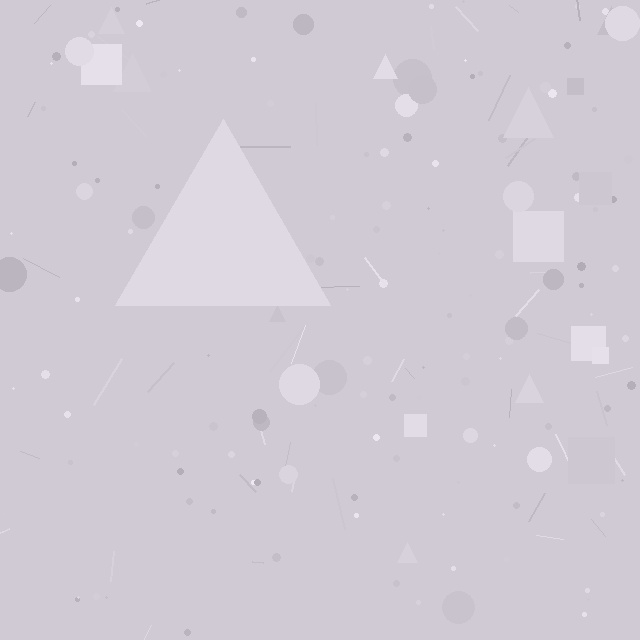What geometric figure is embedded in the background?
A triangle is embedded in the background.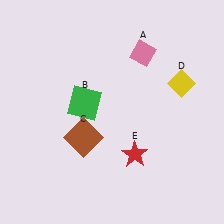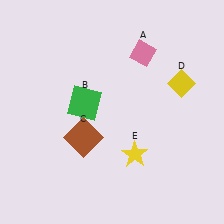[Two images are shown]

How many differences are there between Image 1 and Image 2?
There is 1 difference between the two images.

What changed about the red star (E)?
In Image 1, E is red. In Image 2, it changed to yellow.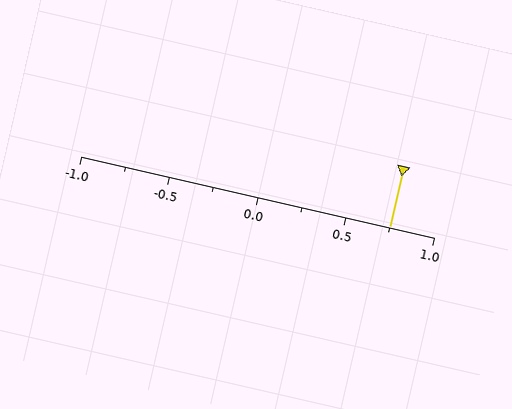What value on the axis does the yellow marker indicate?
The marker indicates approximately 0.75.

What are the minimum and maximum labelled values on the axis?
The axis runs from -1.0 to 1.0.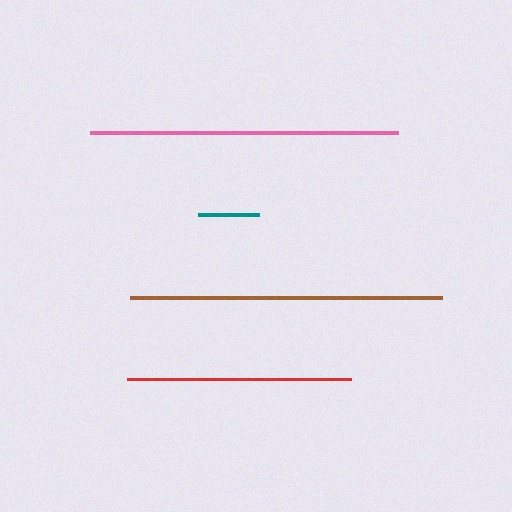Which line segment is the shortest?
The teal line is the shortest at approximately 61 pixels.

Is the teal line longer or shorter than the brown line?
The brown line is longer than the teal line.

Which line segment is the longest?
The brown line is the longest at approximately 312 pixels.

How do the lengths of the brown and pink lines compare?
The brown and pink lines are approximately the same length.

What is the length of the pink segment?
The pink segment is approximately 308 pixels long.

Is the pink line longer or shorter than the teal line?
The pink line is longer than the teal line.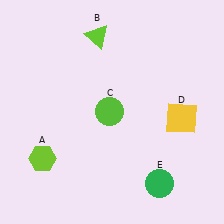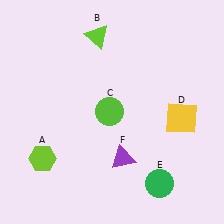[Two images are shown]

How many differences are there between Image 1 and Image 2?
There is 1 difference between the two images.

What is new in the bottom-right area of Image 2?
A purple triangle (F) was added in the bottom-right area of Image 2.